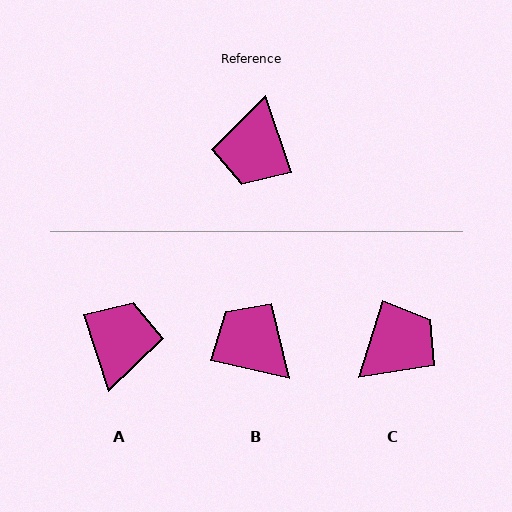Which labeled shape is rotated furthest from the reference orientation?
A, about 179 degrees away.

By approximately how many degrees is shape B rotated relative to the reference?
Approximately 121 degrees clockwise.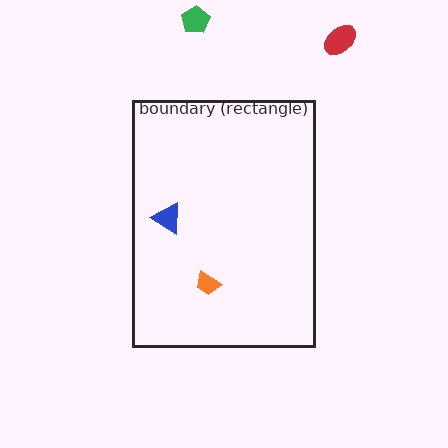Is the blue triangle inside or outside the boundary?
Inside.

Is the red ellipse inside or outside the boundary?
Outside.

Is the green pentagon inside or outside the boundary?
Outside.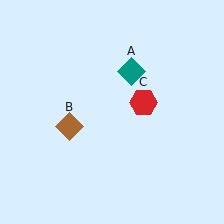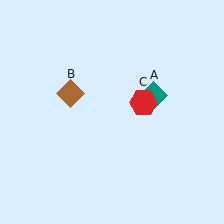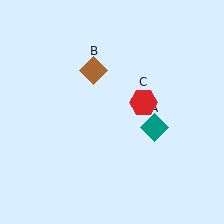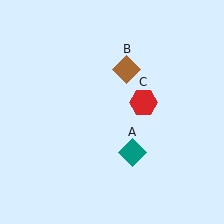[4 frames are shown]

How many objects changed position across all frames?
2 objects changed position: teal diamond (object A), brown diamond (object B).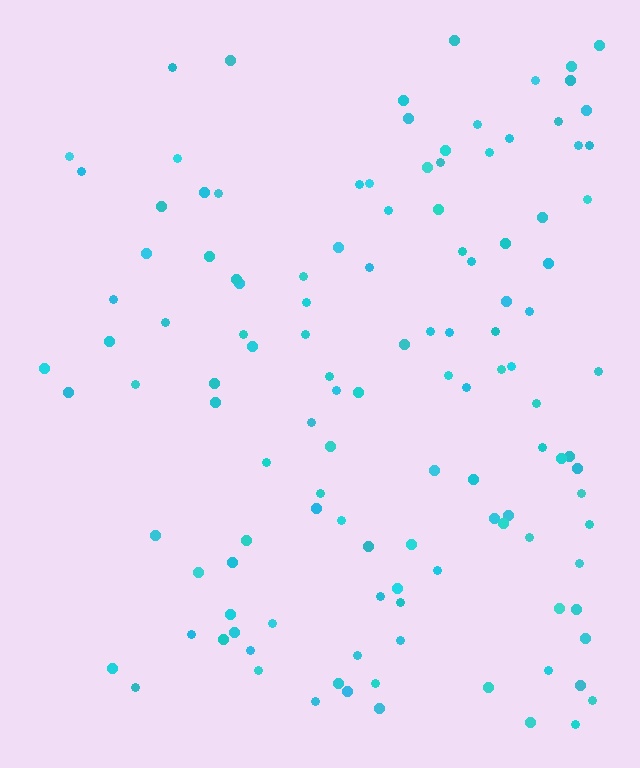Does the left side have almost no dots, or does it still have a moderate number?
Still a moderate number, just noticeably fewer than the right.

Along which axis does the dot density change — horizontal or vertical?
Horizontal.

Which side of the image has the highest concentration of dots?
The right.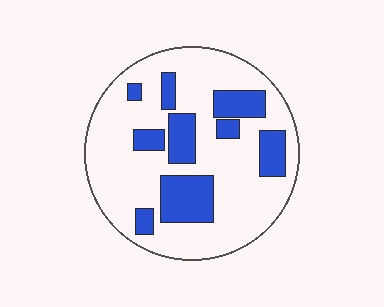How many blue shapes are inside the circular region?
9.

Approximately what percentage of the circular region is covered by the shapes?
Approximately 25%.